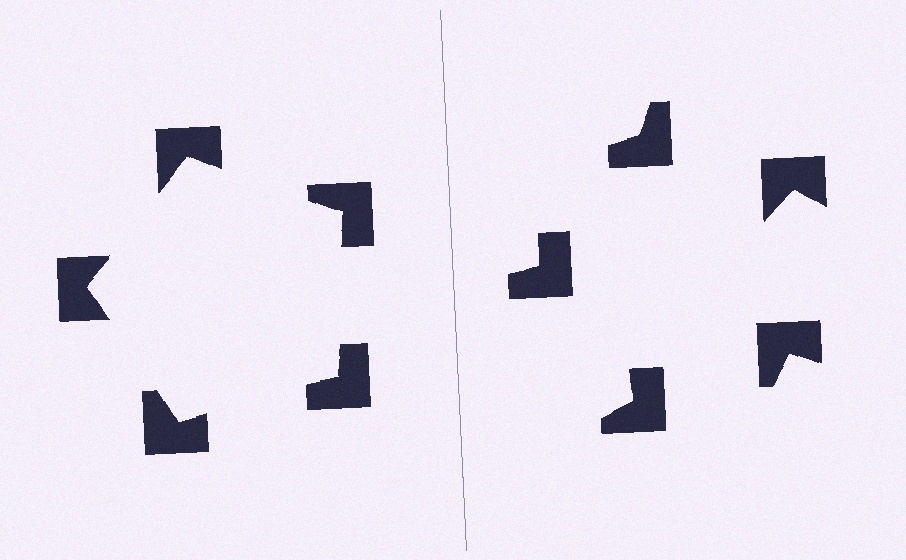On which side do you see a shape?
An illusory pentagon appears on the left side. On the right side the wedge cuts are rotated, so no coherent shape forms.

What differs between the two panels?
The notched squares are positioned identically on both sides; only the wedge orientations differ. On the left they align to a pentagon; on the right they are misaligned.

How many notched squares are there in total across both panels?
10 — 5 on each side.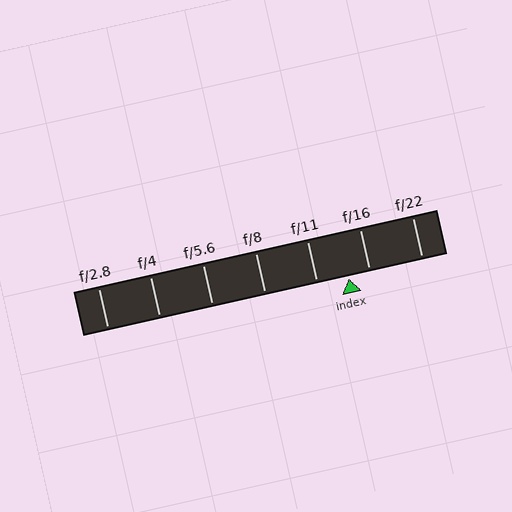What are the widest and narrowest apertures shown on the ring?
The widest aperture shown is f/2.8 and the narrowest is f/22.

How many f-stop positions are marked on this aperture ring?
There are 7 f-stop positions marked.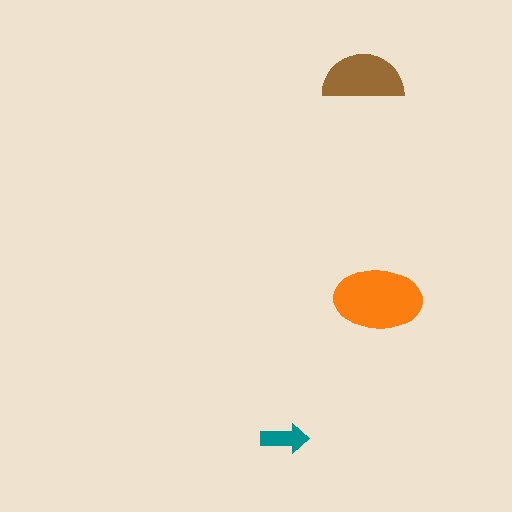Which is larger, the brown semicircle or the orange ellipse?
The orange ellipse.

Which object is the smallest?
The teal arrow.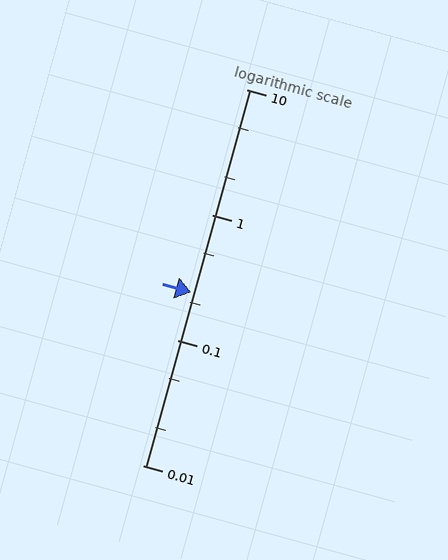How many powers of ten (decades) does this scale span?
The scale spans 3 decades, from 0.01 to 10.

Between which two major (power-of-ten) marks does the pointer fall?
The pointer is between 0.1 and 1.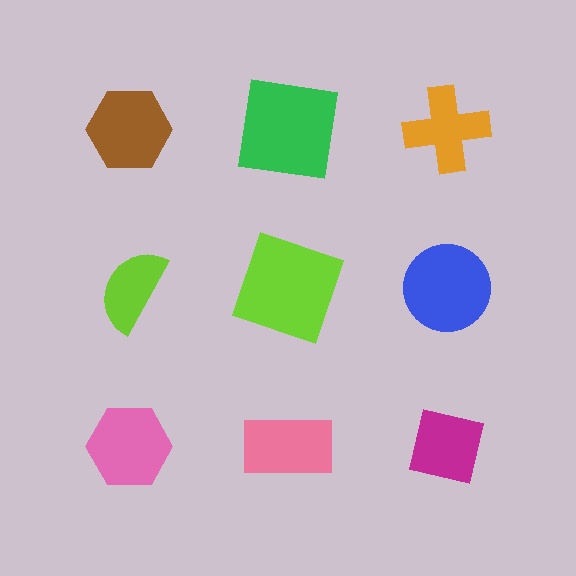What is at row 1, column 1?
A brown hexagon.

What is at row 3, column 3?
A magenta square.